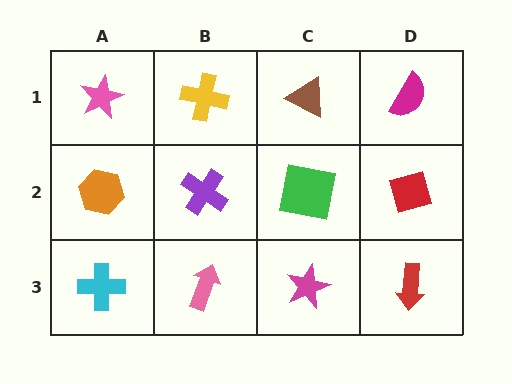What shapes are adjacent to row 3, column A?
An orange hexagon (row 2, column A), a pink arrow (row 3, column B).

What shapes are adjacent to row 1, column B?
A purple cross (row 2, column B), a pink star (row 1, column A), a brown triangle (row 1, column C).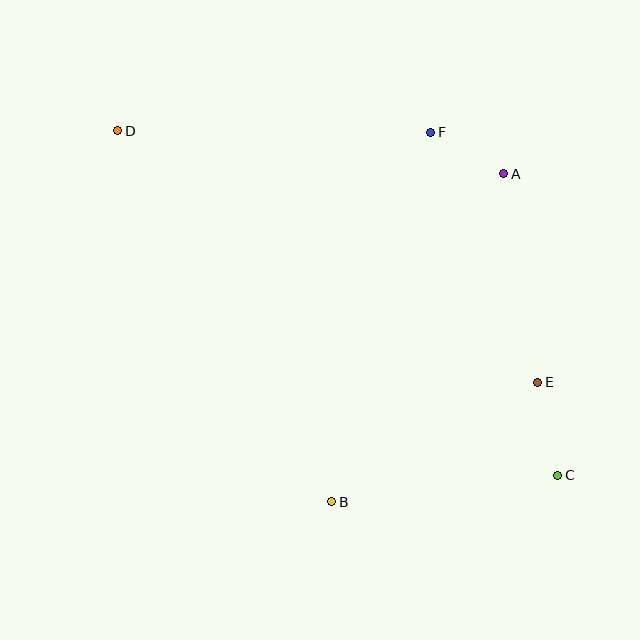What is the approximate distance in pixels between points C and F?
The distance between C and F is approximately 366 pixels.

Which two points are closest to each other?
Points A and F are closest to each other.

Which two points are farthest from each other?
Points C and D are farthest from each other.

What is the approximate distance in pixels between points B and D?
The distance between B and D is approximately 429 pixels.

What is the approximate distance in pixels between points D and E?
The distance between D and E is approximately 490 pixels.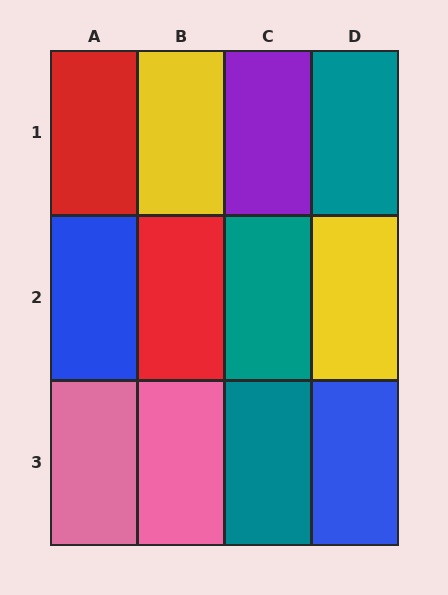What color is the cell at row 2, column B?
Red.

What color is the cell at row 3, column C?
Teal.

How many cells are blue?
2 cells are blue.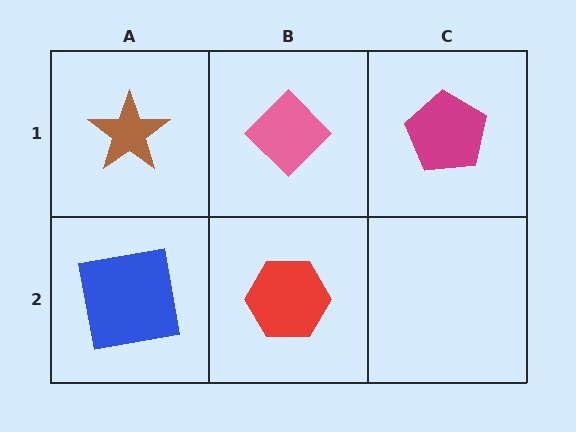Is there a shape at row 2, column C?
No, that cell is empty.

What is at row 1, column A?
A brown star.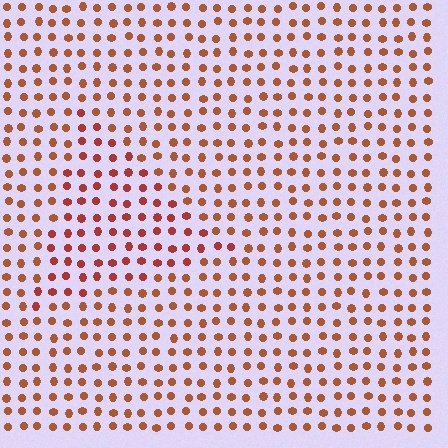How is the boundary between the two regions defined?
The boundary is defined purely by a slight shift in hue (about 18 degrees). Spacing, size, and orientation are identical on both sides.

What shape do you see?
I see a triangle.